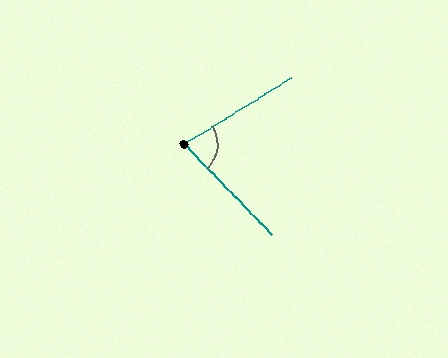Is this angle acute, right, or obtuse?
It is acute.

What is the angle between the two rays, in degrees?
Approximately 78 degrees.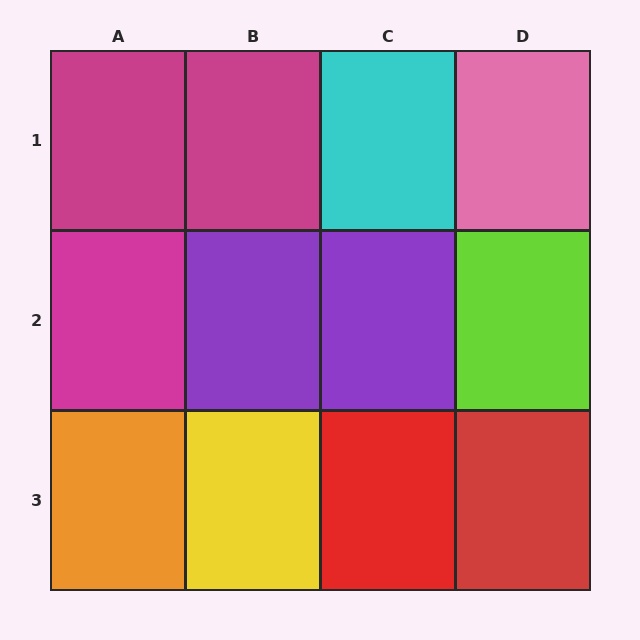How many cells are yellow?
1 cell is yellow.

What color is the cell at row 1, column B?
Magenta.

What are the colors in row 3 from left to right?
Orange, yellow, red, red.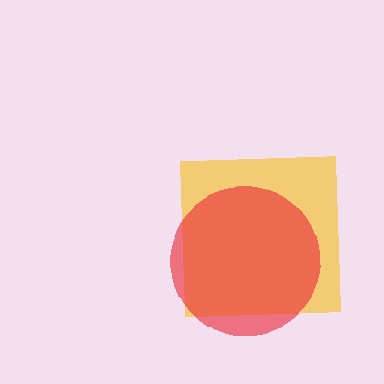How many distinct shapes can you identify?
There are 2 distinct shapes: a yellow square, a red circle.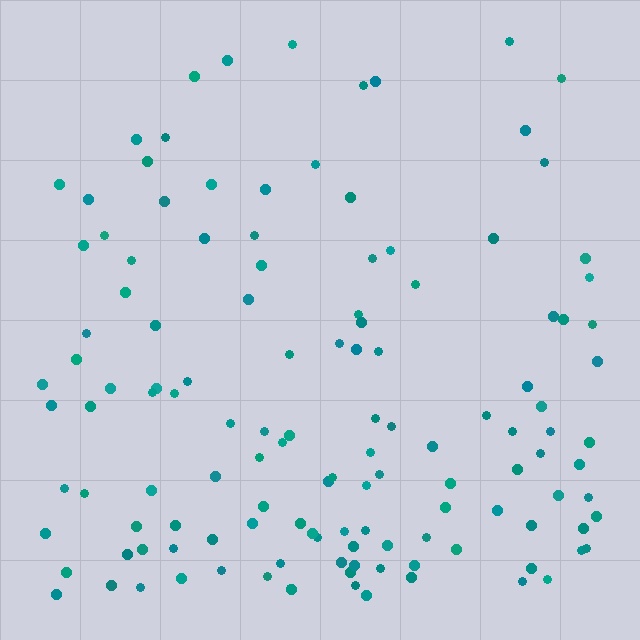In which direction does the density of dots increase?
From top to bottom, with the bottom side densest.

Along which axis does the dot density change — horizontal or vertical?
Vertical.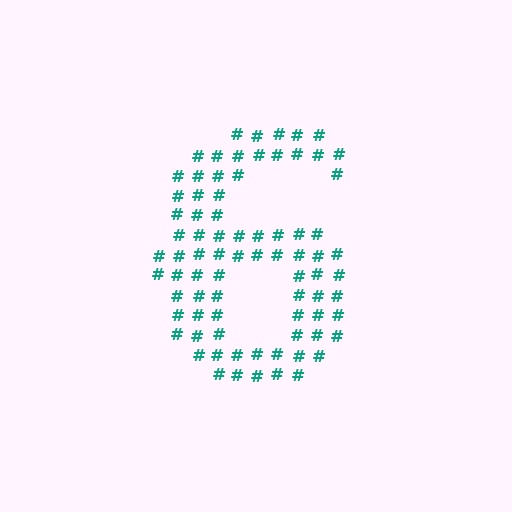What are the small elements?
The small elements are hash symbols.